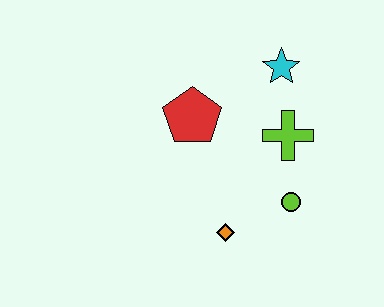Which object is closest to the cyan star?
The lime cross is closest to the cyan star.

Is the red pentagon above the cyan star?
No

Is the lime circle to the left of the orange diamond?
No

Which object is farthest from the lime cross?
The orange diamond is farthest from the lime cross.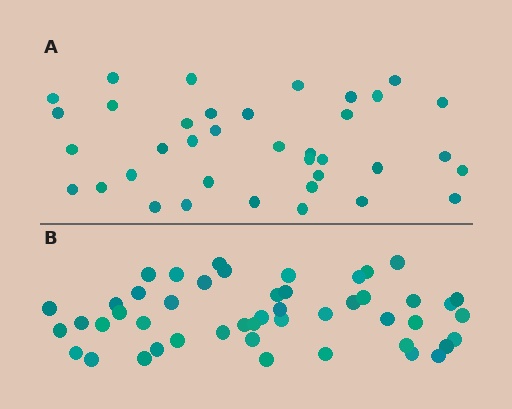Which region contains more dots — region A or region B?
Region B (the bottom region) has more dots.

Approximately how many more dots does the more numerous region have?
Region B has roughly 12 or so more dots than region A.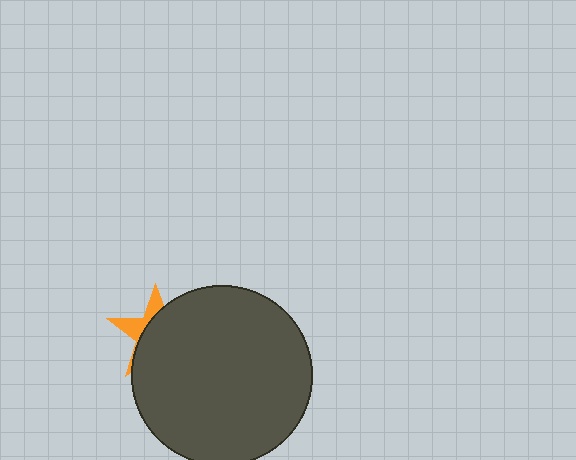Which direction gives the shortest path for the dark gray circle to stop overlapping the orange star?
Moving right gives the shortest separation.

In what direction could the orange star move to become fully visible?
The orange star could move left. That would shift it out from behind the dark gray circle entirely.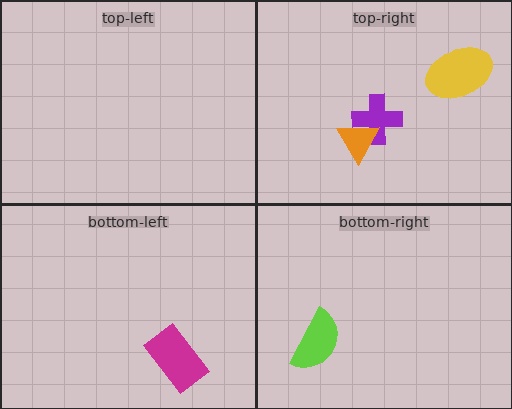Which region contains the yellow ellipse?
The top-right region.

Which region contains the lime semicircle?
The bottom-right region.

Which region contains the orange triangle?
The top-right region.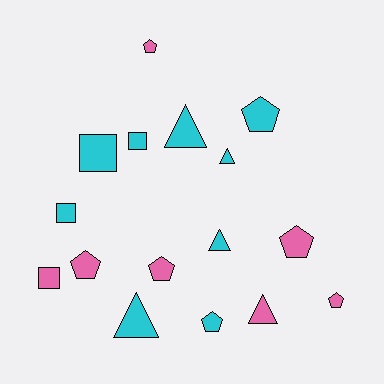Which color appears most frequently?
Cyan, with 9 objects.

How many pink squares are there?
There is 1 pink square.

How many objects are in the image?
There are 16 objects.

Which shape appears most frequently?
Pentagon, with 7 objects.